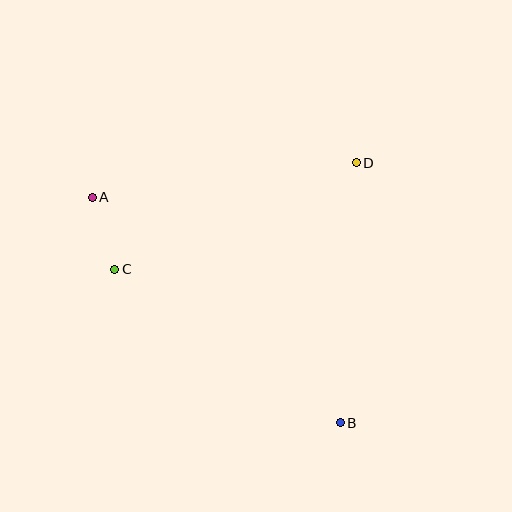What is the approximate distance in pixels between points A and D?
The distance between A and D is approximately 266 pixels.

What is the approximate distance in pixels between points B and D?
The distance between B and D is approximately 260 pixels.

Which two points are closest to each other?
Points A and C are closest to each other.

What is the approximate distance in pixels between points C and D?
The distance between C and D is approximately 264 pixels.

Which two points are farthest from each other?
Points A and B are farthest from each other.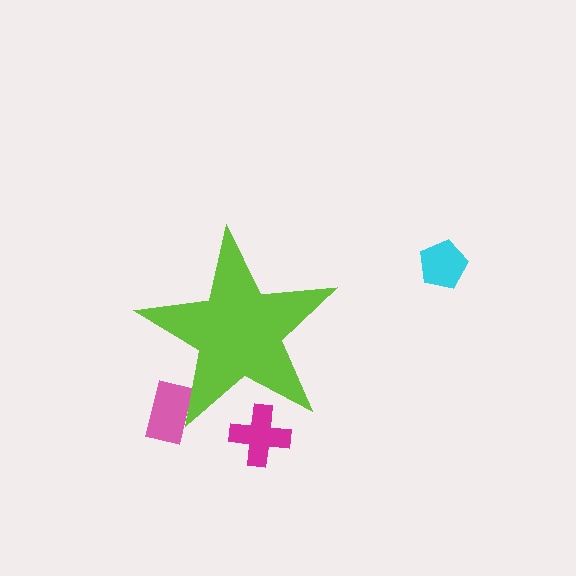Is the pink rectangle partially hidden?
Yes, the pink rectangle is partially hidden behind the lime star.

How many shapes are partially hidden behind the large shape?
2 shapes are partially hidden.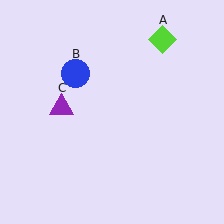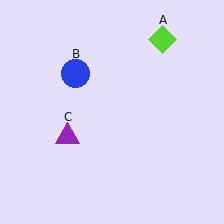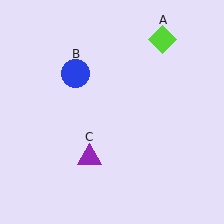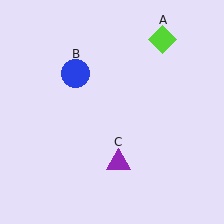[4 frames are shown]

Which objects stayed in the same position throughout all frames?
Lime diamond (object A) and blue circle (object B) remained stationary.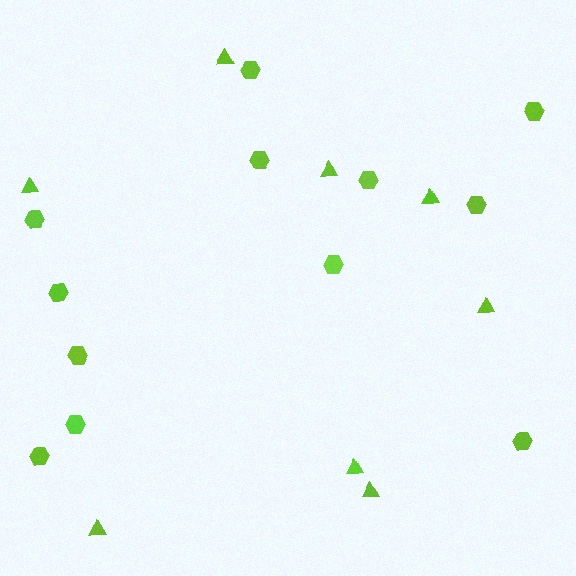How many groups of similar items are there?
There are 2 groups: one group of triangles (8) and one group of hexagons (12).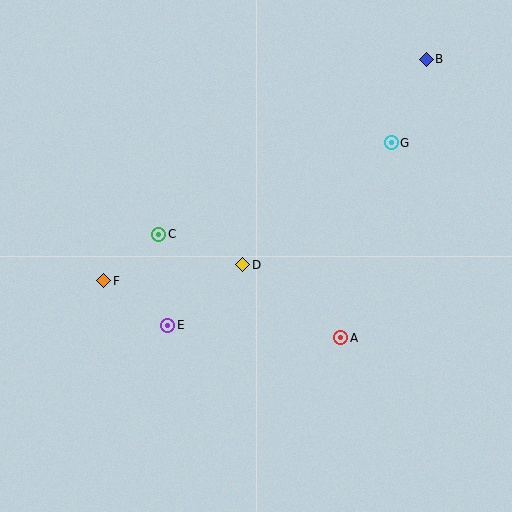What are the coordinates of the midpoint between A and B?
The midpoint between A and B is at (383, 198).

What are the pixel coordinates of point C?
Point C is at (159, 234).